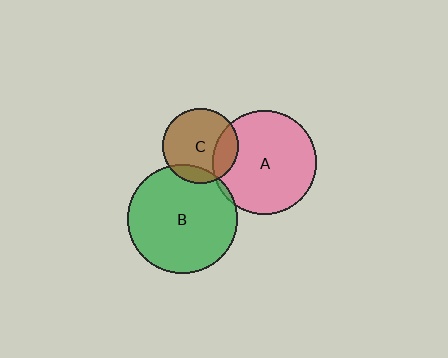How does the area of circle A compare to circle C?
Approximately 1.9 times.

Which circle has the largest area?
Circle B (green).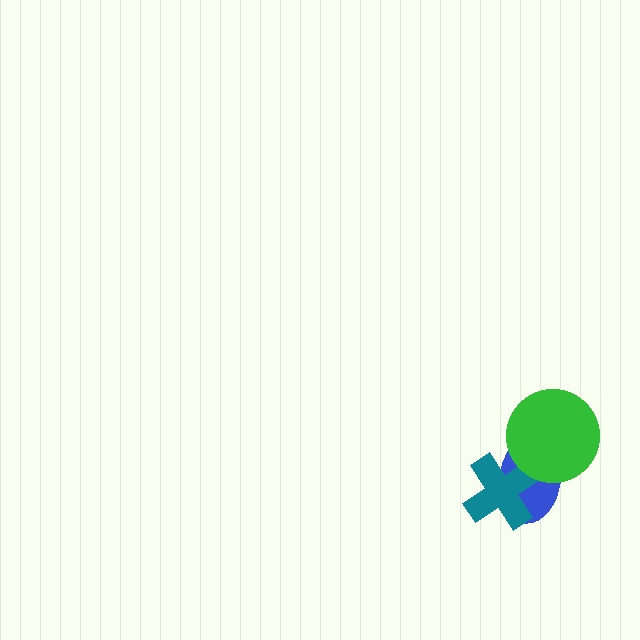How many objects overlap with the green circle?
2 objects overlap with the green circle.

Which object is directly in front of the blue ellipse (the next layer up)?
The teal cross is directly in front of the blue ellipse.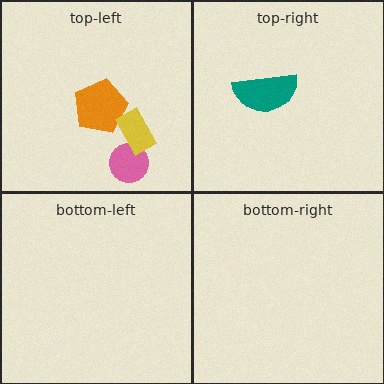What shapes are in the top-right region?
The teal semicircle.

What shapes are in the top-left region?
The pink circle, the orange pentagon, the yellow rectangle.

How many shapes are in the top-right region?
1.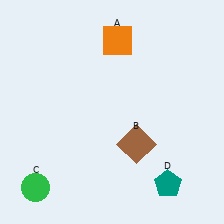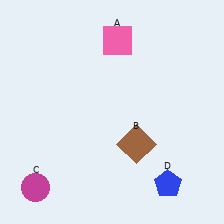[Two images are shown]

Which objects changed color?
A changed from orange to pink. C changed from green to magenta. D changed from teal to blue.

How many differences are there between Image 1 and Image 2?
There are 3 differences between the two images.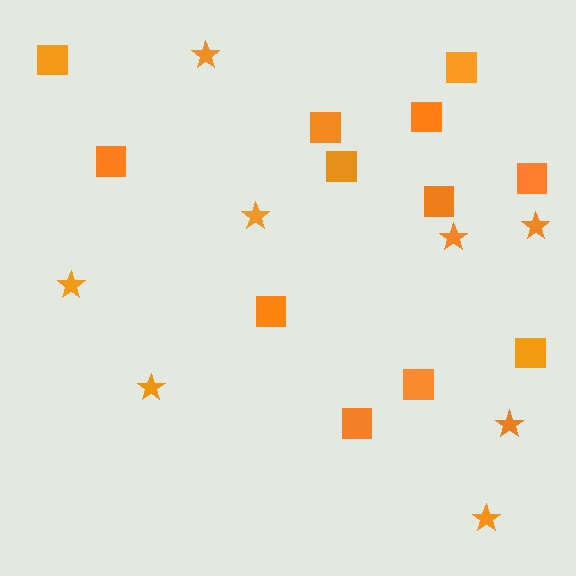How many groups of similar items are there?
There are 2 groups: one group of squares (12) and one group of stars (8).